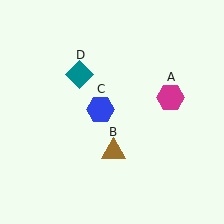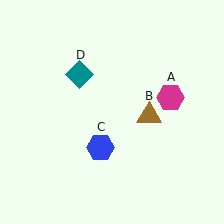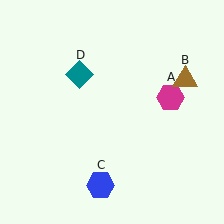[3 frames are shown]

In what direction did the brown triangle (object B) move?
The brown triangle (object B) moved up and to the right.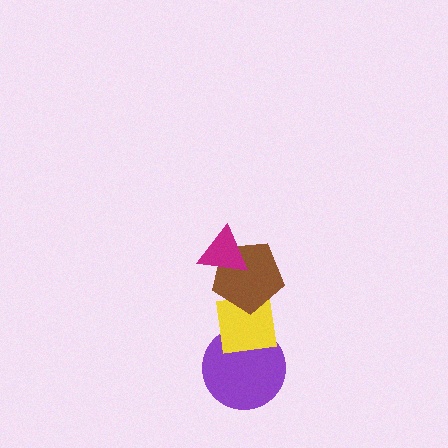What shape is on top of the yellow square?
The brown pentagon is on top of the yellow square.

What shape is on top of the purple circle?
The yellow square is on top of the purple circle.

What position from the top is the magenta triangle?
The magenta triangle is 1st from the top.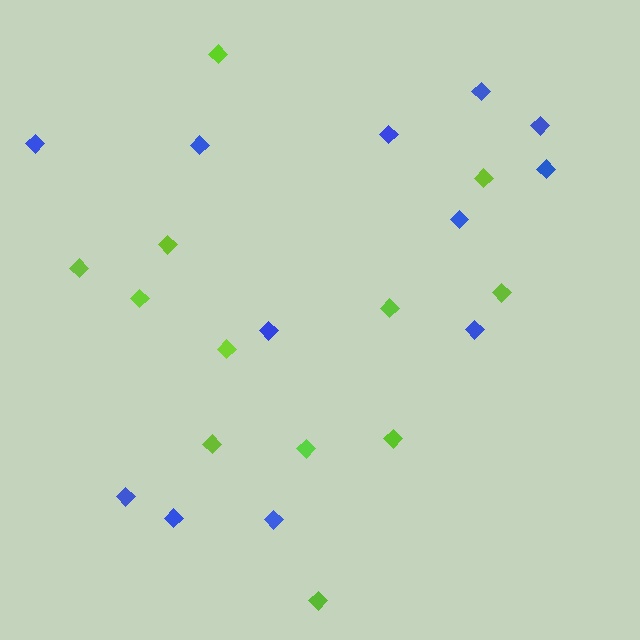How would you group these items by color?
There are 2 groups: one group of lime diamonds (12) and one group of blue diamonds (12).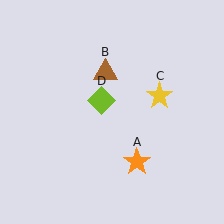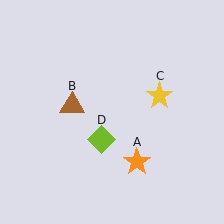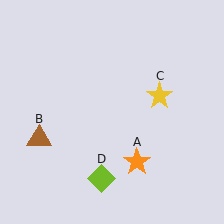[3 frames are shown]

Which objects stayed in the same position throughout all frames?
Orange star (object A) and yellow star (object C) remained stationary.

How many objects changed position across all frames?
2 objects changed position: brown triangle (object B), lime diamond (object D).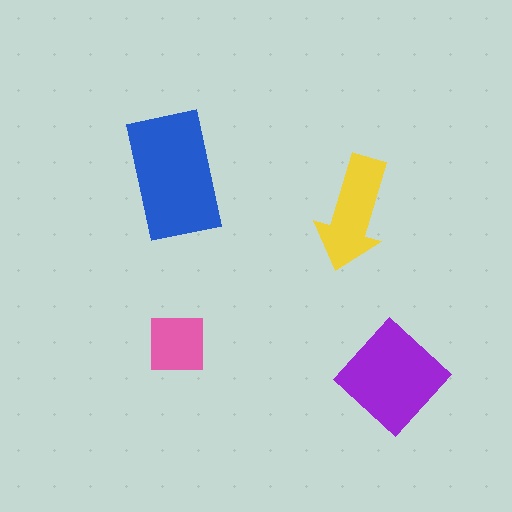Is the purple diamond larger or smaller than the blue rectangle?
Smaller.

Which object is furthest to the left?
The blue rectangle is leftmost.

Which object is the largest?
The blue rectangle.